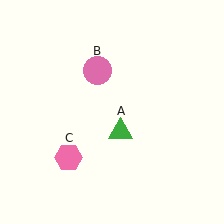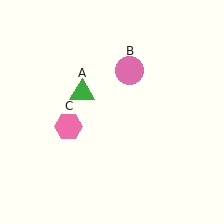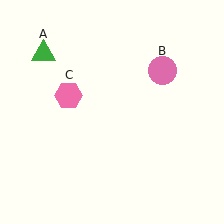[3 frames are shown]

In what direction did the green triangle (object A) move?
The green triangle (object A) moved up and to the left.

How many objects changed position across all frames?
3 objects changed position: green triangle (object A), pink circle (object B), pink hexagon (object C).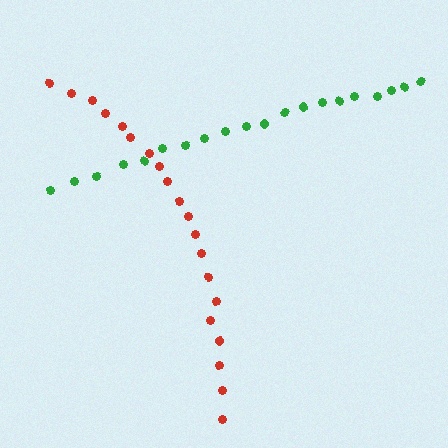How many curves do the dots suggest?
There are 2 distinct paths.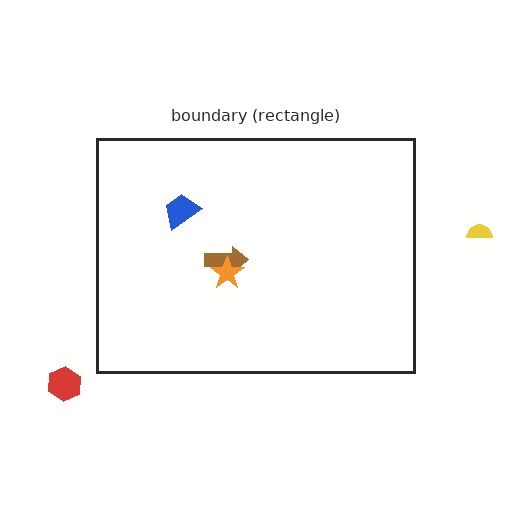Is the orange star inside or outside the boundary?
Inside.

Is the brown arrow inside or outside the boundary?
Inside.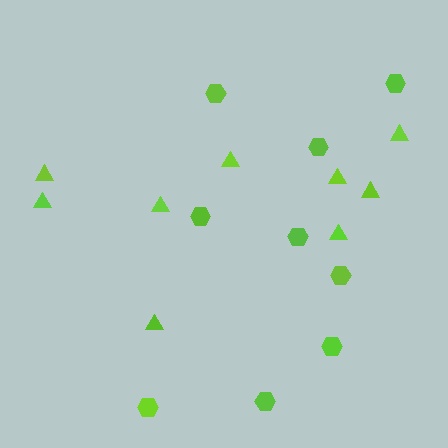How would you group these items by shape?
There are 2 groups: one group of hexagons (9) and one group of triangles (9).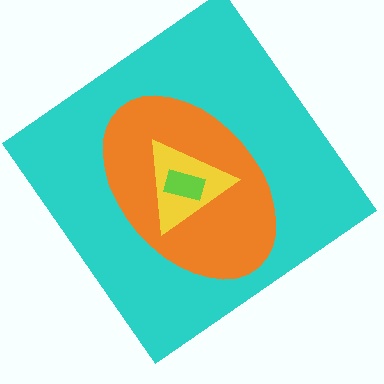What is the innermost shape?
The lime rectangle.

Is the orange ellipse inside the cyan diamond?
Yes.